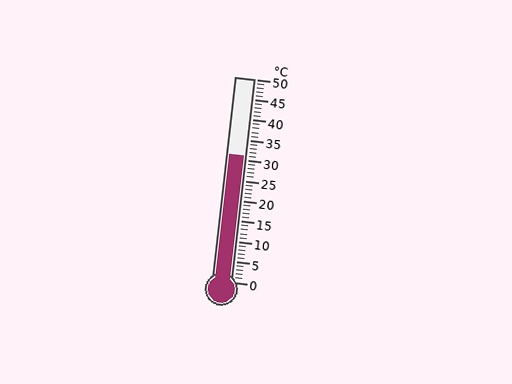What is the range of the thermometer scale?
The thermometer scale ranges from 0°C to 50°C.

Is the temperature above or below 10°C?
The temperature is above 10°C.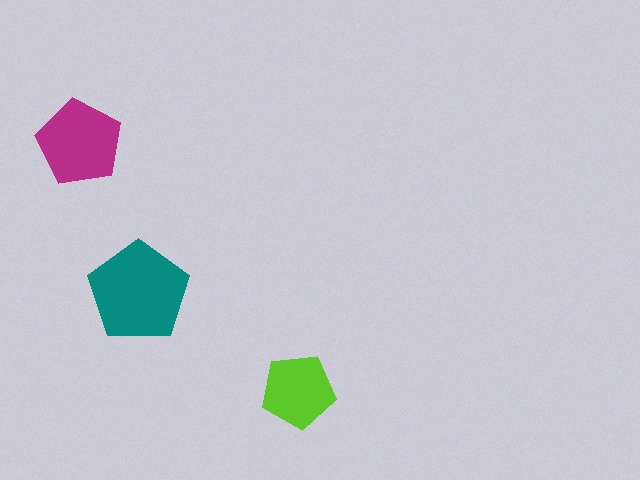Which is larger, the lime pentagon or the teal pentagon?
The teal one.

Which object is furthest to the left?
The magenta pentagon is leftmost.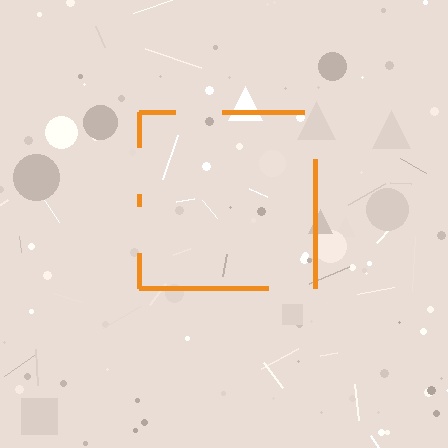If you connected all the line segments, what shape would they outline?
They would outline a square.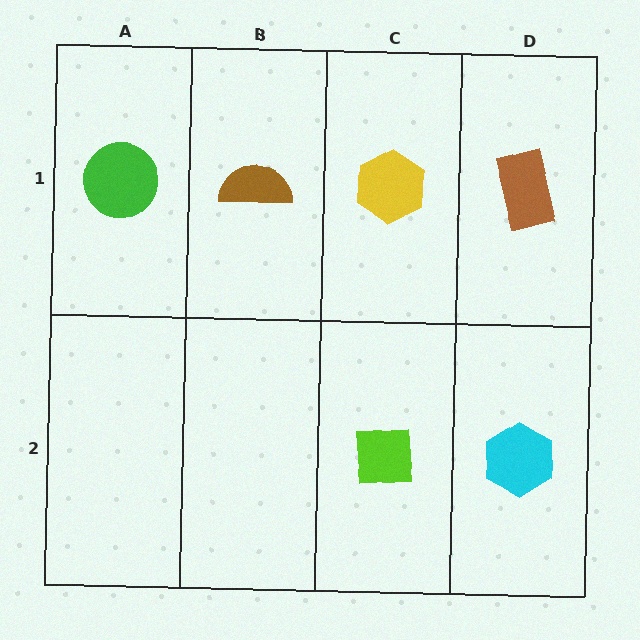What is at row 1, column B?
A brown semicircle.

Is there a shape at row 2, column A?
No, that cell is empty.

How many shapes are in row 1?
4 shapes.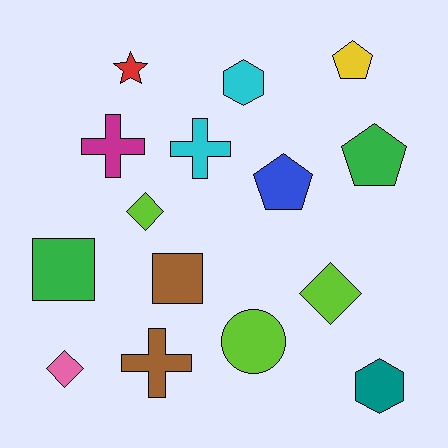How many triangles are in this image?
There are no triangles.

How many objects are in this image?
There are 15 objects.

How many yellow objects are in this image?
There is 1 yellow object.